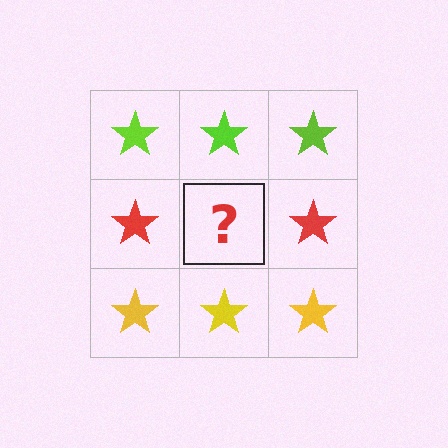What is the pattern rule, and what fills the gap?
The rule is that each row has a consistent color. The gap should be filled with a red star.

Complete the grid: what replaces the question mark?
The question mark should be replaced with a red star.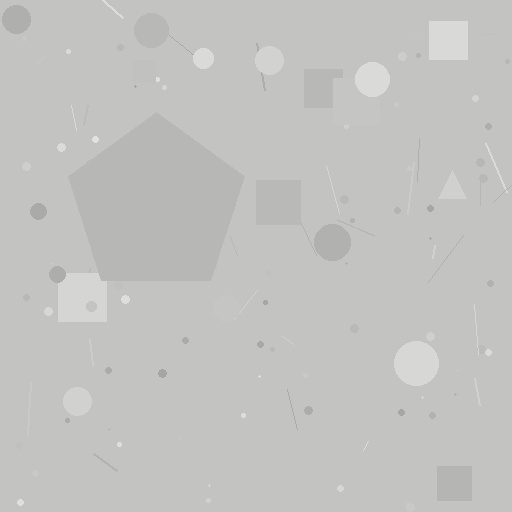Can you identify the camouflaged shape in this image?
The camouflaged shape is a pentagon.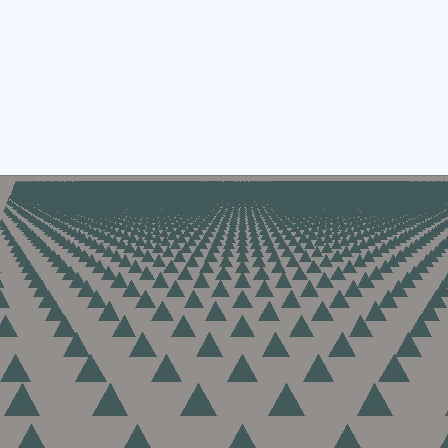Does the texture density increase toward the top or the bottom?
Density increases toward the top.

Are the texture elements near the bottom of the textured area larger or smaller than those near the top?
Larger. Near the bottom, elements are closer to the viewer and appear at a bigger on-screen size.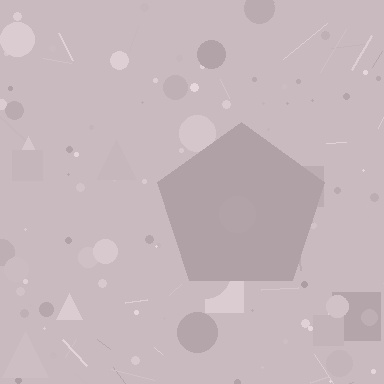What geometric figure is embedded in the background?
A pentagon is embedded in the background.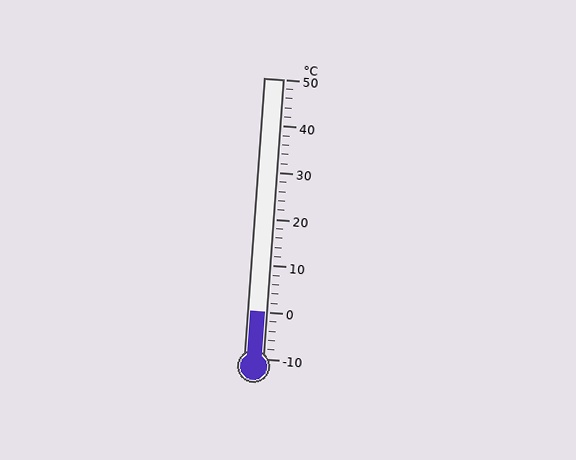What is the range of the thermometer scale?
The thermometer scale ranges from -10°C to 50°C.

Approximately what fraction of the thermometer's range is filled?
The thermometer is filled to approximately 15% of its range.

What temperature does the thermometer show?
The thermometer shows approximately 0°C.